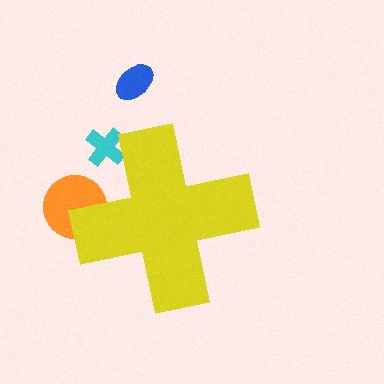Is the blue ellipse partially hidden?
No, the blue ellipse is fully visible.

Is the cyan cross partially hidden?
Yes, the cyan cross is partially hidden behind the yellow cross.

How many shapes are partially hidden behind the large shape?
2 shapes are partially hidden.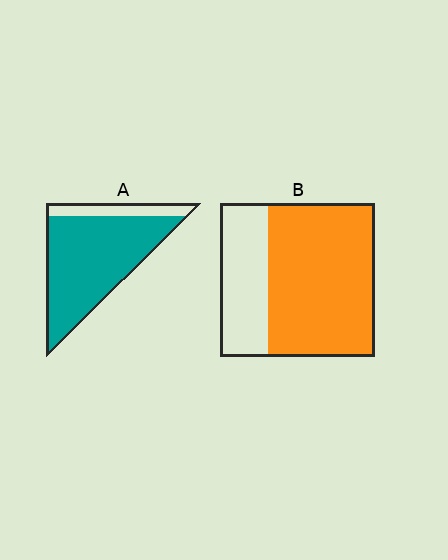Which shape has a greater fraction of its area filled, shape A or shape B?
Shape A.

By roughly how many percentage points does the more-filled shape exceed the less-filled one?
By roughly 15 percentage points (A over B).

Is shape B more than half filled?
Yes.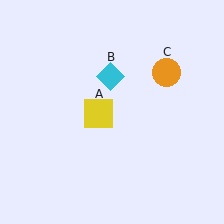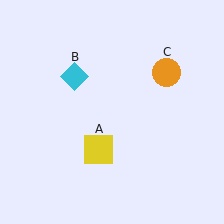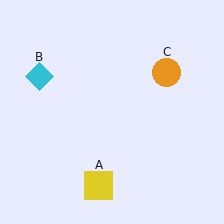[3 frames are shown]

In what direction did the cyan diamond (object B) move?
The cyan diamond (object B) moved left.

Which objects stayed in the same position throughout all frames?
Orange circle (object C) remained stationary.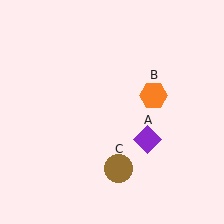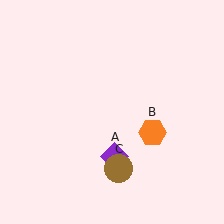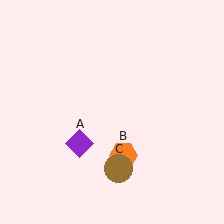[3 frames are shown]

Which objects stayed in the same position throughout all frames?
Brown circle (object C) remained stationary.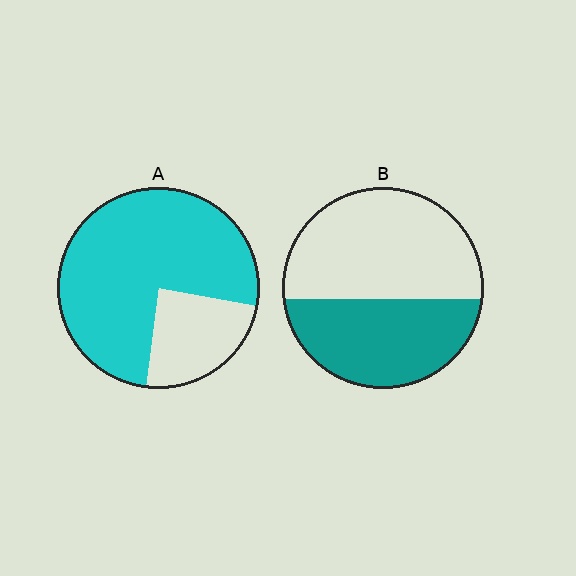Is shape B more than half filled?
No.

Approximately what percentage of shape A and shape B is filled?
A is approximately 75% and B is approximately 45%.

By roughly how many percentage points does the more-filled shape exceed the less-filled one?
By roughly 35 percentage points (A over B).